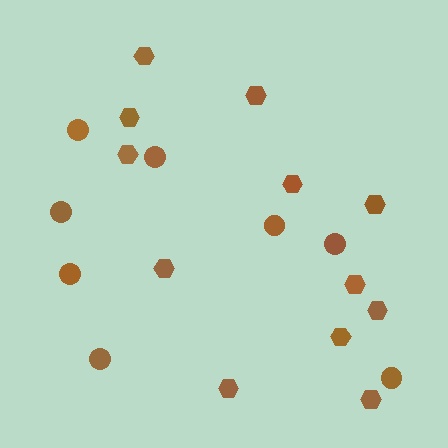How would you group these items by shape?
There are 2 groups: one group of hexagons (12) and one group of circles (8).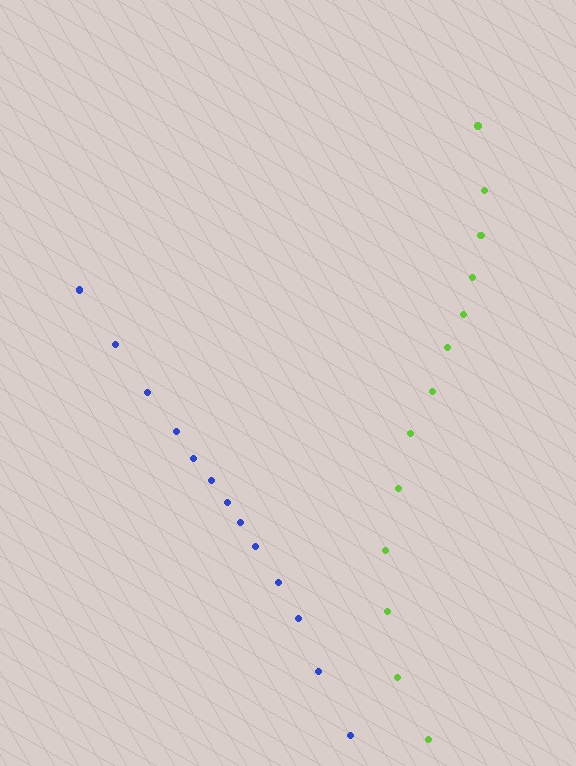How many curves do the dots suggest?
There are 2 distinct paths.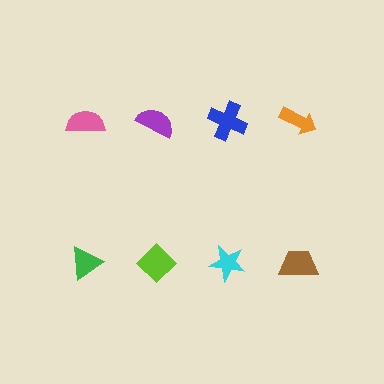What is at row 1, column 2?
A purple semicircle.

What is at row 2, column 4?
A brown trapezoid.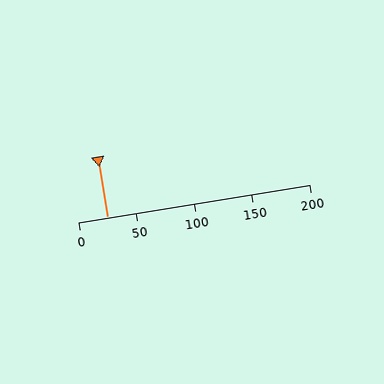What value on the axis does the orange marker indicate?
The marker indicates approximately 25.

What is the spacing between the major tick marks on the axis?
The major ticks are spaced 50 apart.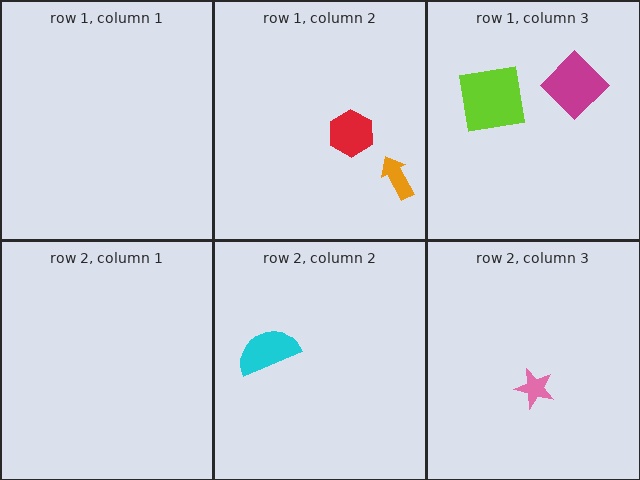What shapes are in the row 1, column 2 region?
The red hexagon, the orange arrow.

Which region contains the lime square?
The row 1, column 3 region.